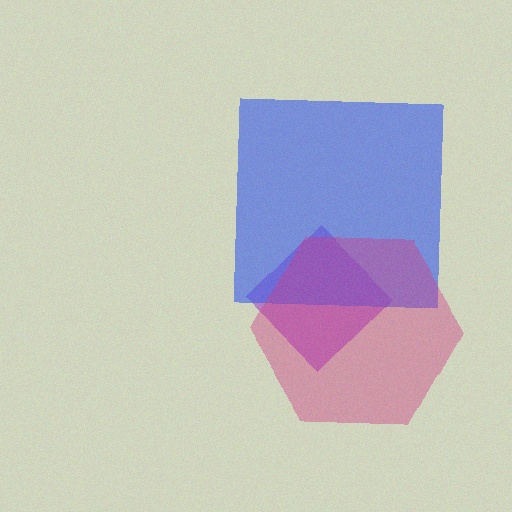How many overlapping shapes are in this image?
There are 3 overlapping shapes in the image.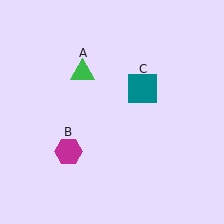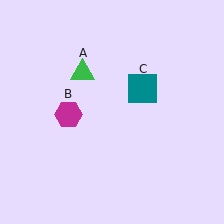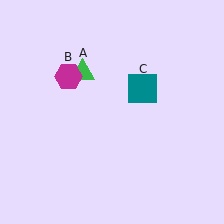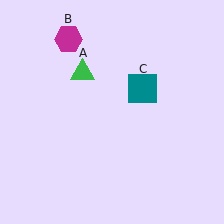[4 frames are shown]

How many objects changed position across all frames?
1 object changed position: magenta hexagon (object B).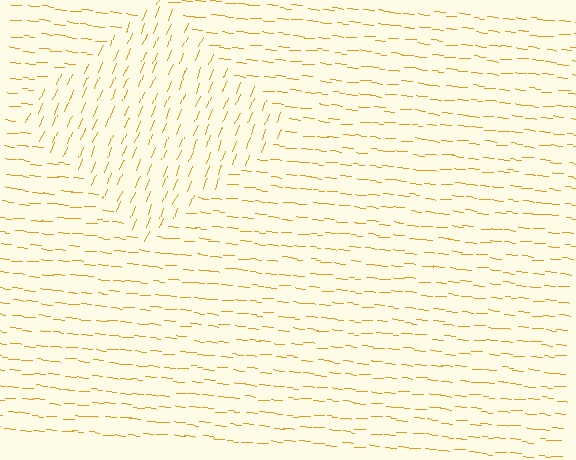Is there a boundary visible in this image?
Yes, there is a texture boundary formed by a change in line orientation.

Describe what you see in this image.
The image is filled with small orange line segments. A diamond region in the image has lines oriented differently from the surrounding lines, creating a visible texture boundary.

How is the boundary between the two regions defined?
The boundary is defined purely by a change in line orientation (approximately 72 degrees difference). All lines are the same color and thickness.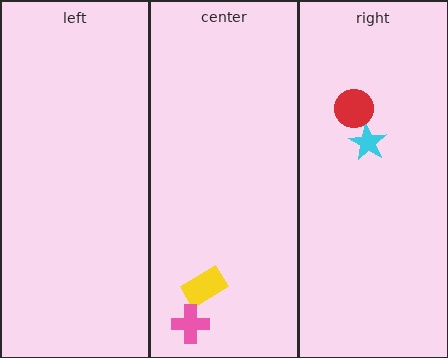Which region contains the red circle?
The right region.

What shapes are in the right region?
The cyan star, the red circle.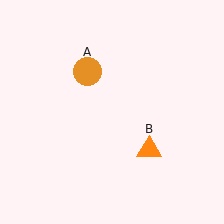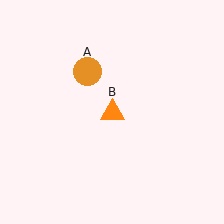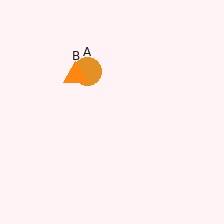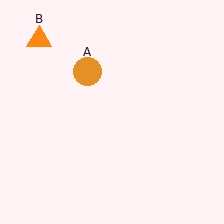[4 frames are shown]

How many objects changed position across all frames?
1 object changed position: orange triangle (object B).